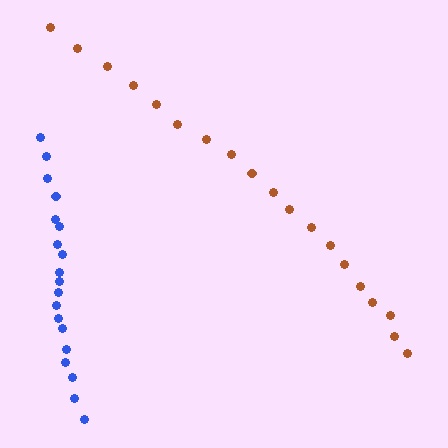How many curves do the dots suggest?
There are 2 distinct paths.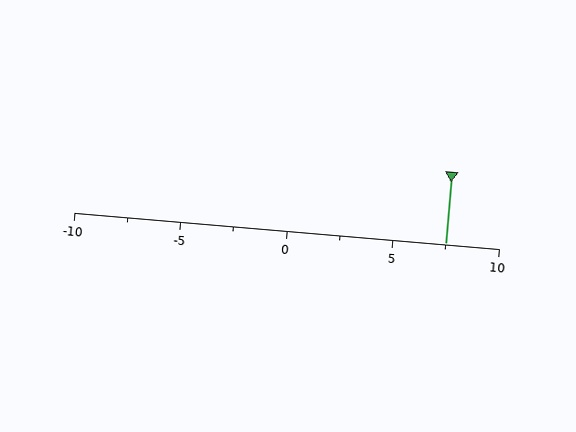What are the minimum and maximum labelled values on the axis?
The axis runs from -10 to 10.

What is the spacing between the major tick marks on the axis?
The major ticks are spaced 5 apart.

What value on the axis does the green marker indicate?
The marker indicates approximately 7.5.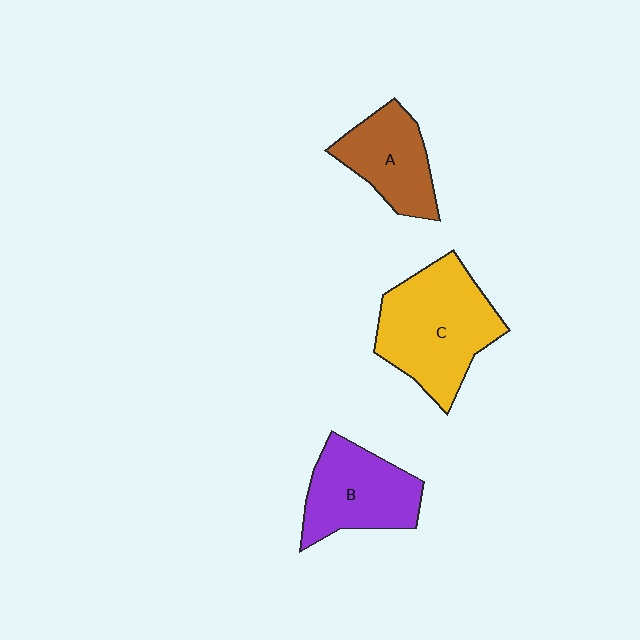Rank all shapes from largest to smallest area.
From largest to smallest: C (yellow), B (purple), A (brown).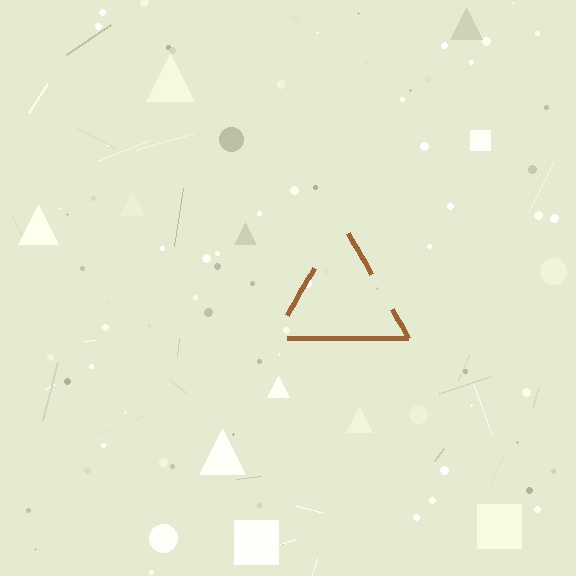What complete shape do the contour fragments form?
The contour fragments form a triangle.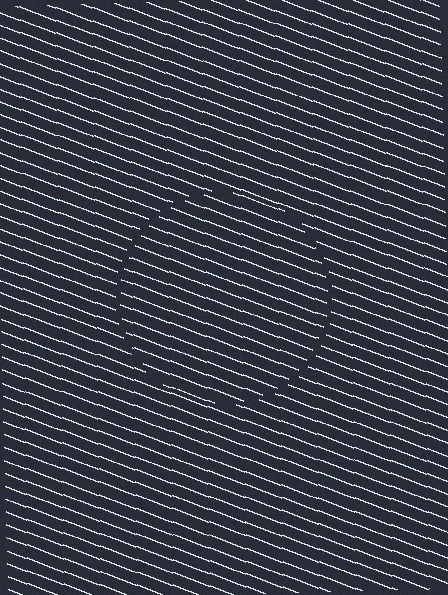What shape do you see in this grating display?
An illusory circle. The interior of the shape contains the same grating, shifted by half a period — the contour is defined by the phase discontinuity where line-ends from the inner and outer gratings abut.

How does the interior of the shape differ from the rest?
The interior of the shape contains the same grating, shifted by half a period — the contour is defined by the phase discontinuity where line-ends from the inner and outer gratings abut.